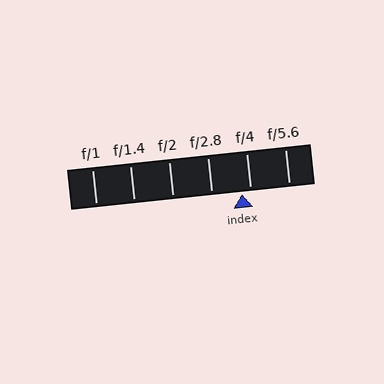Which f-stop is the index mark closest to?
The index mark is closest to f/4.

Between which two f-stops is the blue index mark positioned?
The index mark is between f/2.8 and f/4.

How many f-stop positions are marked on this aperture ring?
There are 6 f-stop positions marked.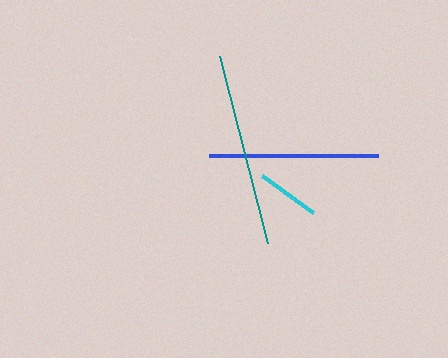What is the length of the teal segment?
The teal segment is approximately 193 pixels long.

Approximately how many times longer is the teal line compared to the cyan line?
The teal line is approximately 3.1 times the length of the cyan line.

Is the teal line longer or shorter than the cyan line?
The teal line is longer than the cyan line.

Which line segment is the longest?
The teal line is the longest at approximately 193 pixels.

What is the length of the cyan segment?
The cyan segment is approximately 63 pixels long.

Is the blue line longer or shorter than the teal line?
The teal line is longer than the blue line.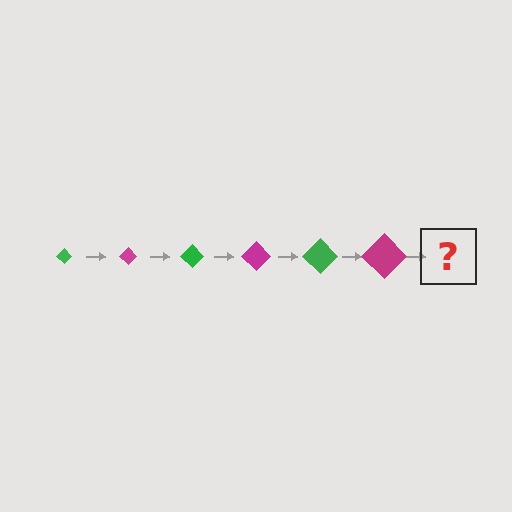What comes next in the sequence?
The next element should be a green diamond, larger than the previous one.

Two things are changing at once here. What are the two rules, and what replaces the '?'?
The two rules are that the diamond grows larger each step and the color cycles through green and magenta. The '?' should be a green diamond, larger than the previous one.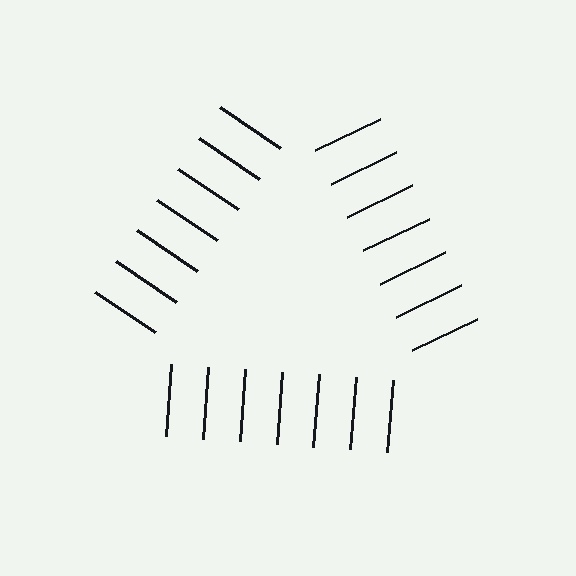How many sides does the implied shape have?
3 sides — the line-ends trace a triangle.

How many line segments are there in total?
21 — 7 along each of the 3 edges.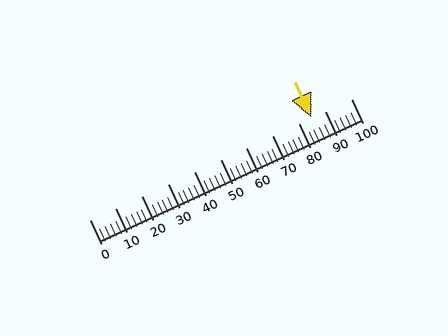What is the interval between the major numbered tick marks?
The major tick marks are spaced 10 units apart.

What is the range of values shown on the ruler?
The ruler shows values from 0 to 100.